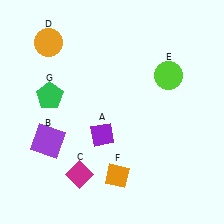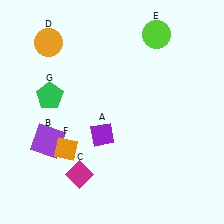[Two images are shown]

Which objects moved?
The objects that moved are: the lime circle (E), the orange diamond (F).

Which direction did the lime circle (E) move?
The lime circle (E) moved up.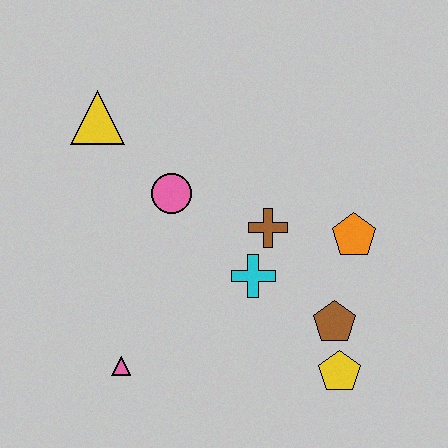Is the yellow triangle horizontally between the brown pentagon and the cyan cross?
No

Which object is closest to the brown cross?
The cyan cross is closest to the brown cross.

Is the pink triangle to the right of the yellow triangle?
Yes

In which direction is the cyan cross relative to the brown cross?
The cyan cross is below the brown cross.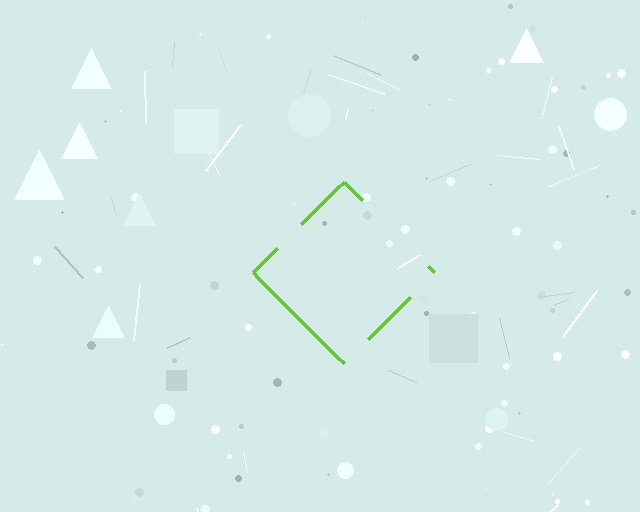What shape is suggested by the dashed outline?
The dashed outline suggests a diamond.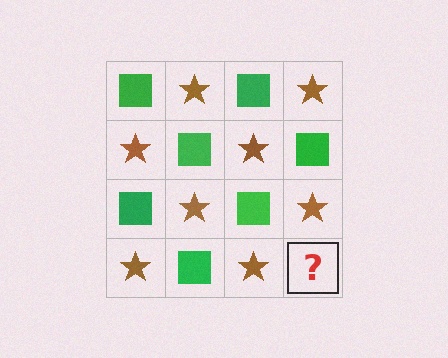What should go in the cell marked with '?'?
The missing cell should contain a green square.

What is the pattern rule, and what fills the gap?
The rule is that it alternates green square and brown star in a checkerboard pattern. The gap should be filled with a green square.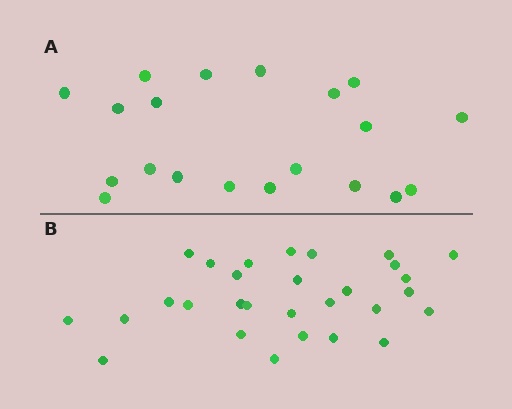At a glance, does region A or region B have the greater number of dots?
Region B (the bottom region) has more dots.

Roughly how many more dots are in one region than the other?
Region B has roughly 8 or so more dots than region A.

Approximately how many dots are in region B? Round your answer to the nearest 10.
About 30 dots. (The exact count is 29, which rounds to 30.)